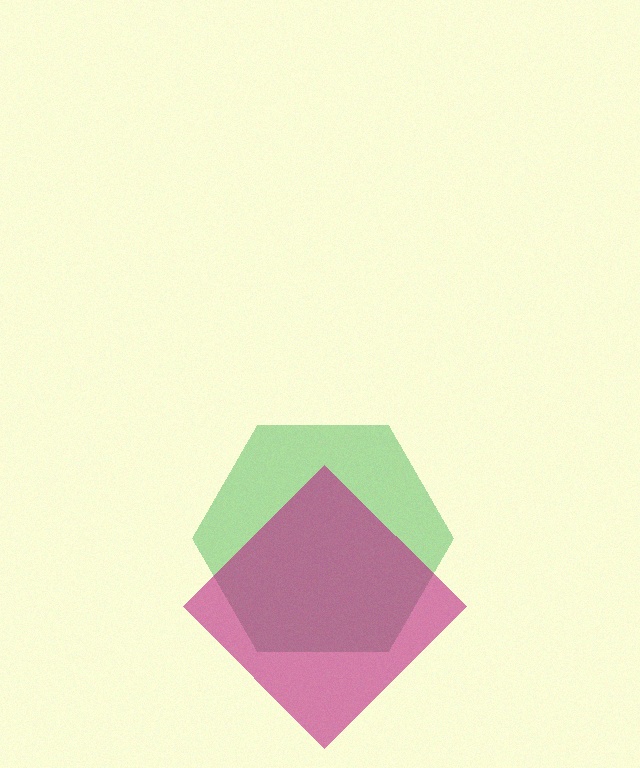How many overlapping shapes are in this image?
There are 2 overlapping shapes in the image.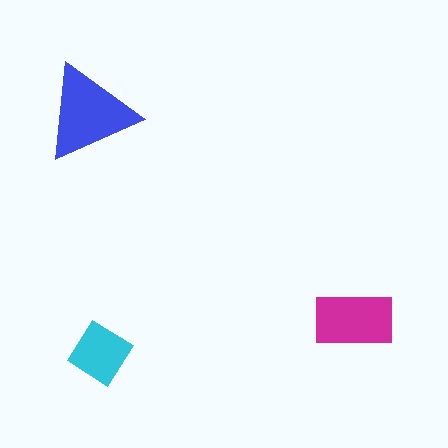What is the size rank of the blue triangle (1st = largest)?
1st.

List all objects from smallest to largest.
The cyan diamond, the magenta rectangle, the blue triangle.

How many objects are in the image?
There are 3 objects in the image.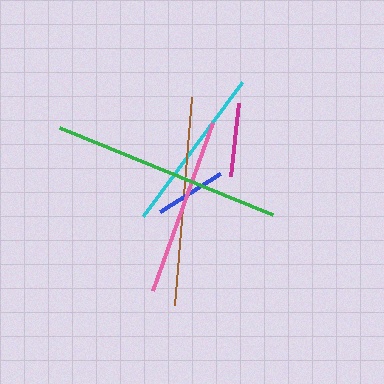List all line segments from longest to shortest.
From longest to shortest: green, brown, pink, cyan, magenta, blue.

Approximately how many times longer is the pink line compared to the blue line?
The pink line is approximately 2.5 times the length of the blue line.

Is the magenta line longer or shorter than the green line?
The green line is longer than the magenta line.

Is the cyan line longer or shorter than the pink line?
The pink line is longer than the cyan line.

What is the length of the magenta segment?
The magenta segment is approximately 73 pixels long.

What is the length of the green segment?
The green segment is approximately 230 pixels long.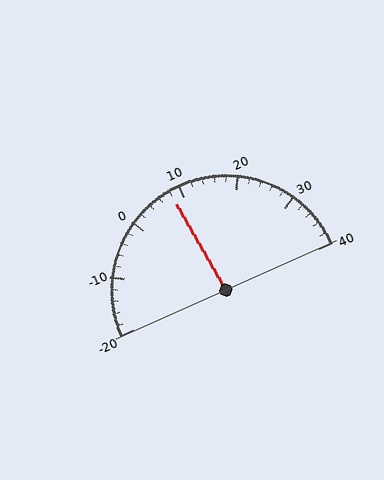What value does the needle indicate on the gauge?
The needle indicates approximately 8.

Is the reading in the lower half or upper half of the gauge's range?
The reading is in the lower half of the range (-20 to 40).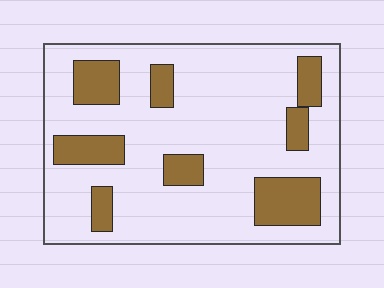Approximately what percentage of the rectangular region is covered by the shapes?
Approximately 20%.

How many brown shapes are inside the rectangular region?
8.